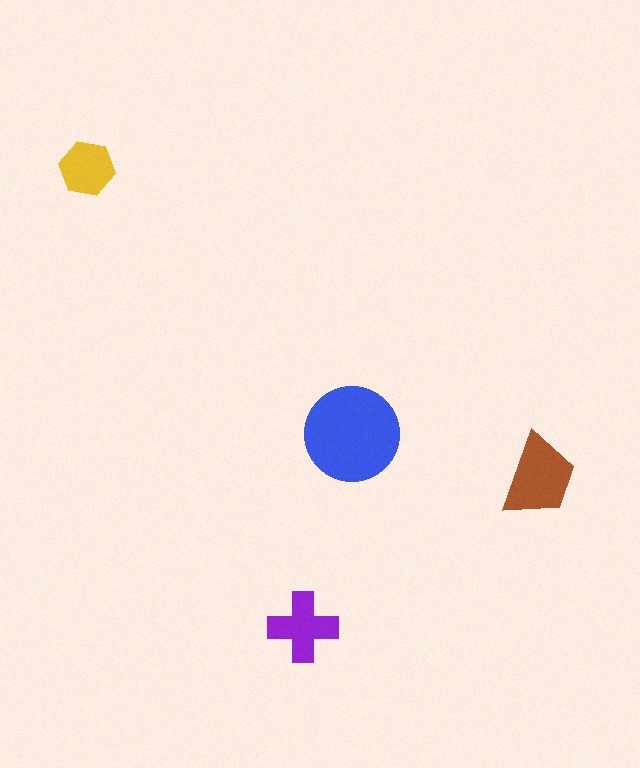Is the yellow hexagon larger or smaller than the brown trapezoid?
Smaller.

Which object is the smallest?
The yellow hexagon.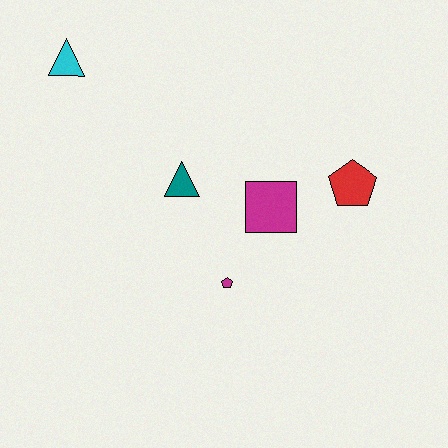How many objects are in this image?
There are 5 objects.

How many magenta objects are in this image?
There are 2 magenta objects.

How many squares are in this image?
There is 1 square.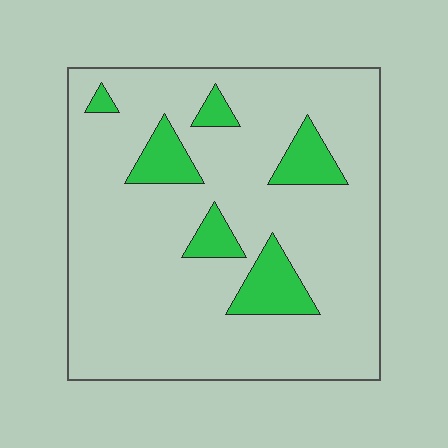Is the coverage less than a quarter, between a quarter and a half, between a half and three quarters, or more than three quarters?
Less than a quarter.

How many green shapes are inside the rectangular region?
6.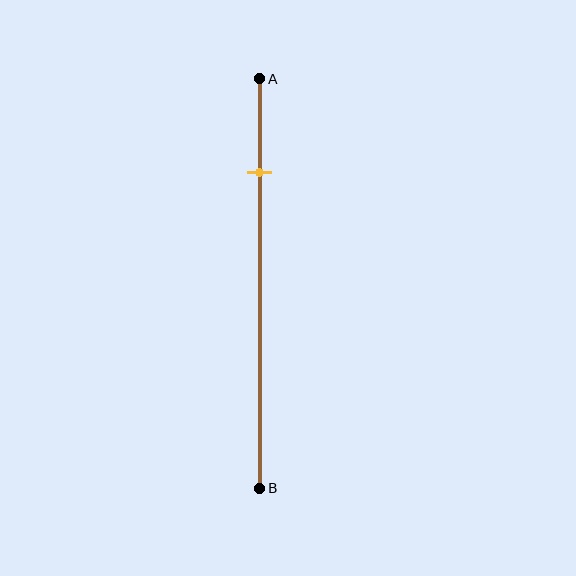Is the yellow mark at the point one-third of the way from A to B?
No, the mark is at about 25% from A, not at the 33% one-third point.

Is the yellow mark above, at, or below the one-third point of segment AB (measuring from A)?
The yellow mark is above the one-third point of segment AB.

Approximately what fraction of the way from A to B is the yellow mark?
The yellow mark is approximately 25% of the way from A to B.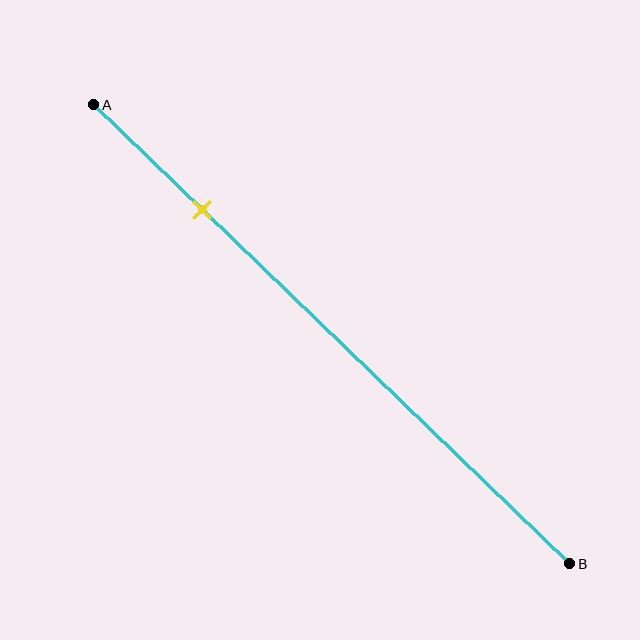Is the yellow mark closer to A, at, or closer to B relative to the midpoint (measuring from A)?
The yellow mark is closer to point A than the midpoint of segment AB.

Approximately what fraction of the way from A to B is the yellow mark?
The yellow mark is approximately 25% of the way from A to B.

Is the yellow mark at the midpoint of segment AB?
No, the mark is at about 25% from A, not at the 50% midpoint.